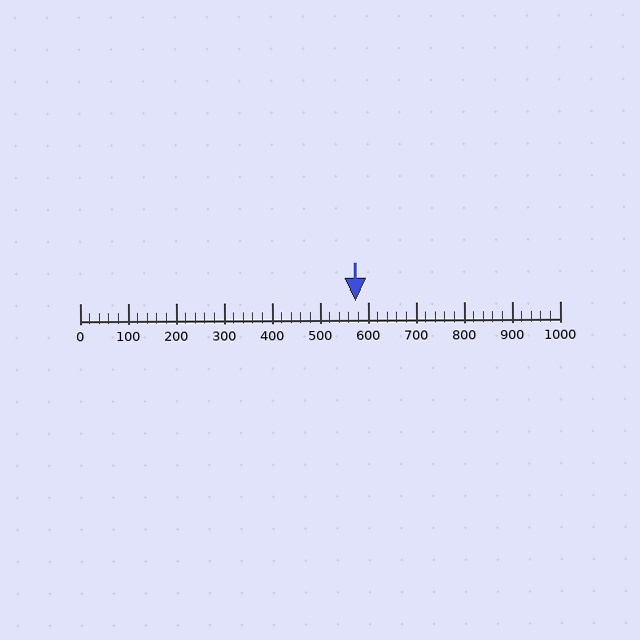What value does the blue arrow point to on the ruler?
The blue arrow points to approximately 574.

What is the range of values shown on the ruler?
The ruler shows values from 0 to 1000.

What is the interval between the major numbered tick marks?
The major tick marks are spaced 100 units apart.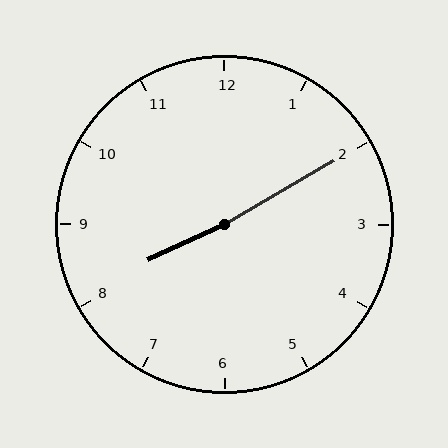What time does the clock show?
8:10.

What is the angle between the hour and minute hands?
Approximately 175 degrees.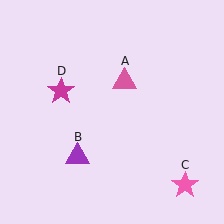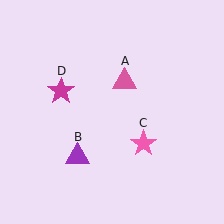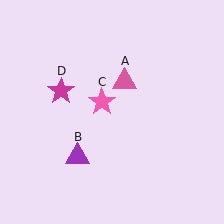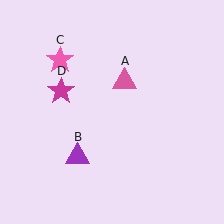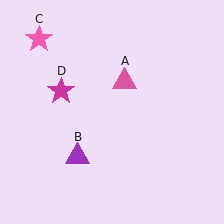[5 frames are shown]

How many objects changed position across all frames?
1 object changed position: pink star (object C).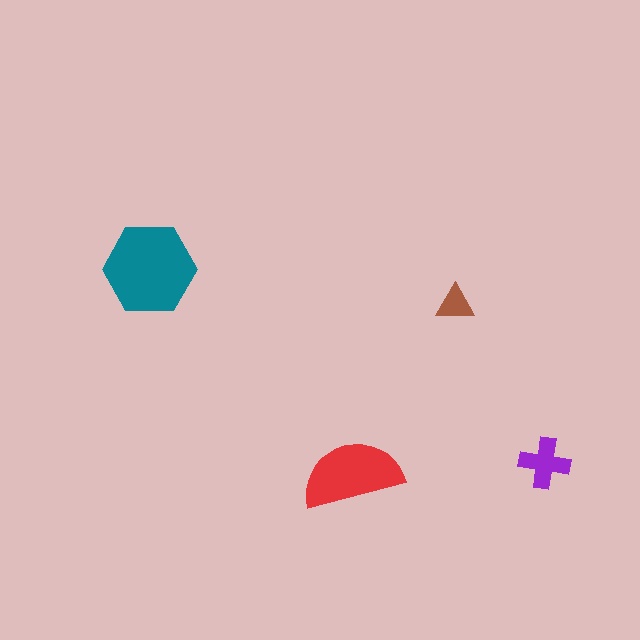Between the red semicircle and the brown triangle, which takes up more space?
The red semicircle.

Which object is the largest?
The teal hexagon.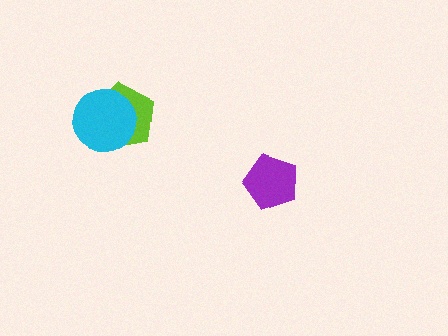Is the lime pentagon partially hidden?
Yes, it is partially covered by another shape.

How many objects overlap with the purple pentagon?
0 objects overlap with the purple pentagon.